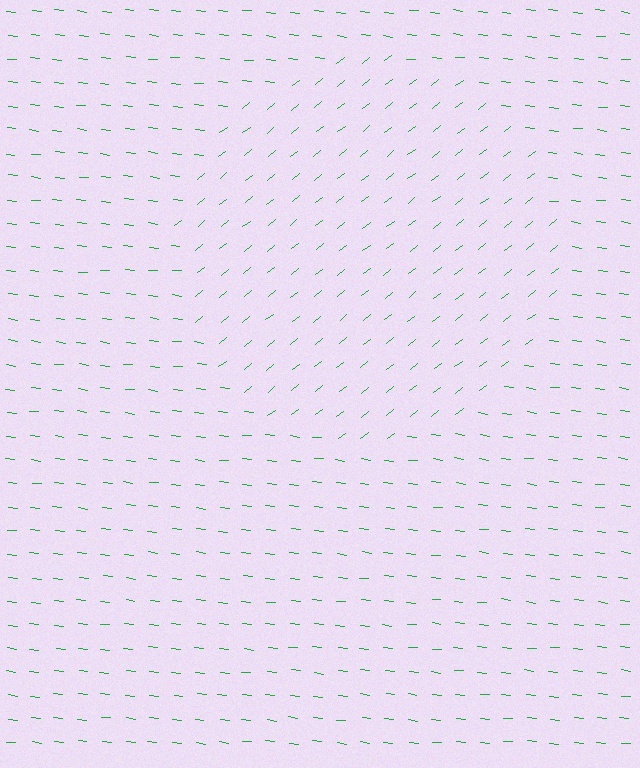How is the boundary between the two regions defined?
The boundary is defined purely by a change in line orientation (approximately 45 degrees difference). All lines are the same color and thickness.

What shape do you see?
I see a circle.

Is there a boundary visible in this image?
Yes, there is a texture boundary formed by a change in line orientation.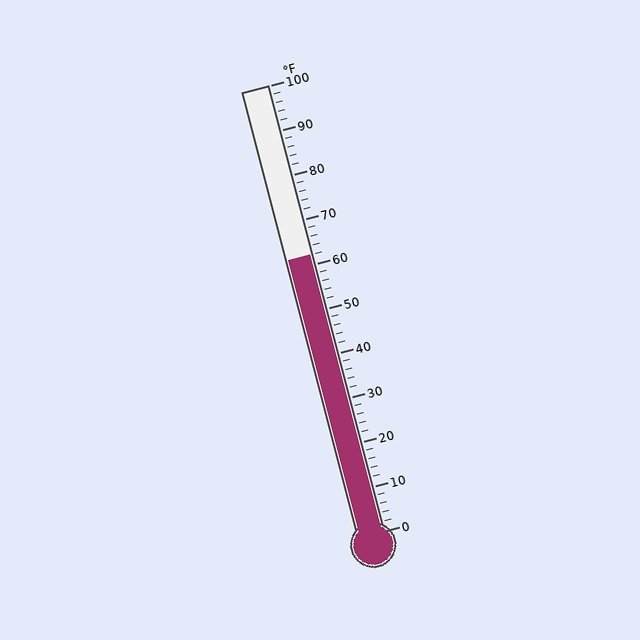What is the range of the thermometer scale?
The thermometer scale ranges from 0°F to 100°F.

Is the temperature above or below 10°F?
The temperature is above 10°F.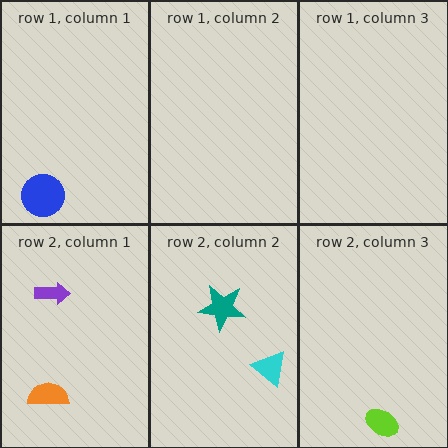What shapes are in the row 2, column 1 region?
The purple arrow, the orange semicircle.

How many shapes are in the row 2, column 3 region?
1.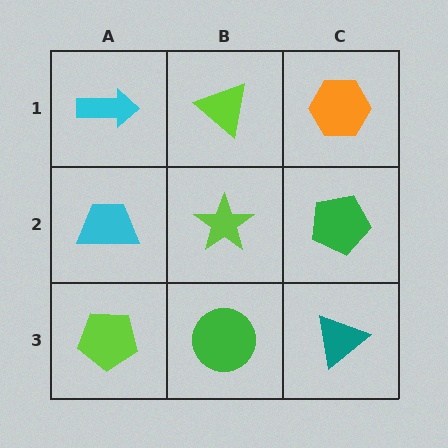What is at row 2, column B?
A lime star.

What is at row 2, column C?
A green pentagon.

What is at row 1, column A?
A cyan arrow.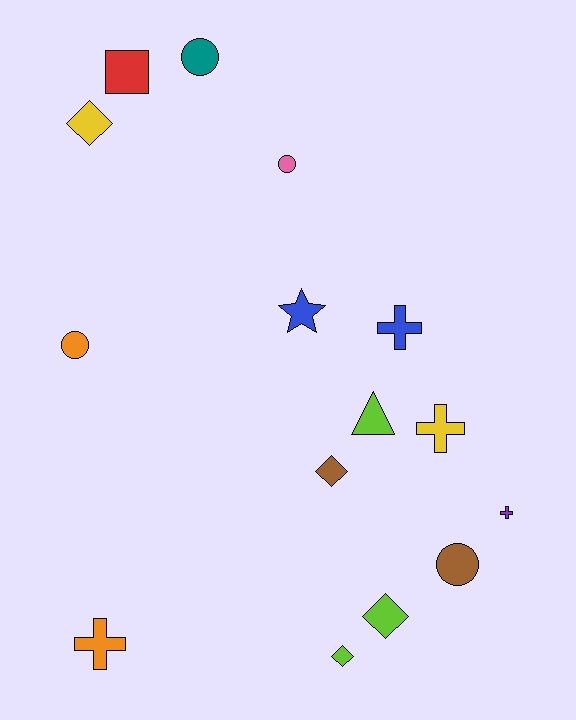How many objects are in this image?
There are 15 objects.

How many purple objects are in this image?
There is 1 purple object.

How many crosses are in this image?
There are 4 crosses.